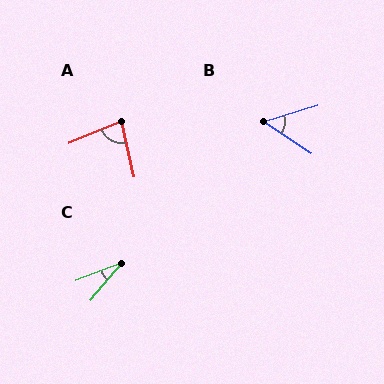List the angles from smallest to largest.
C (29°), B (50°), A (81°).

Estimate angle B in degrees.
Approximately 50 degrees.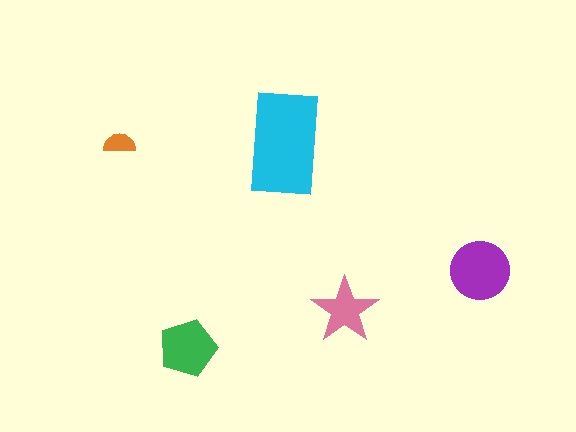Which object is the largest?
The cyan rectangle.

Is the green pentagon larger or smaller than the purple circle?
Smaller.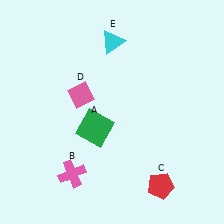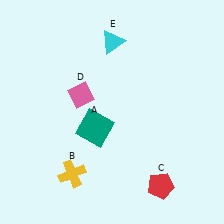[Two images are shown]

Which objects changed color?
A changed from green to teal. B changed from pink to yellow.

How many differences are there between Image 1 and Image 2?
There are 2 differences between the two images.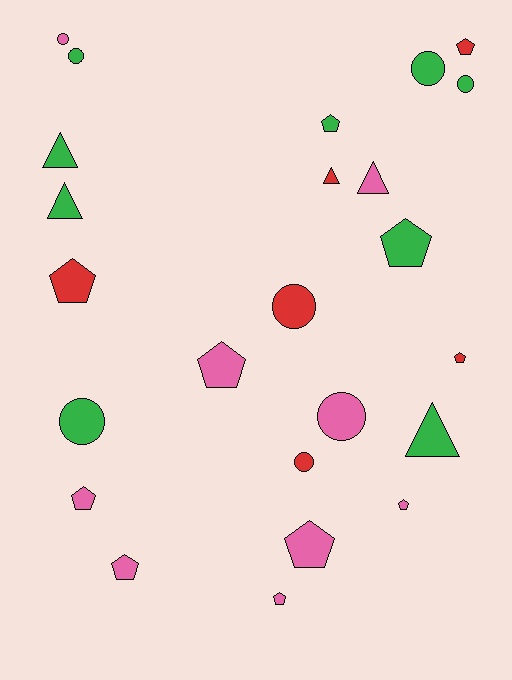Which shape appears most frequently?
Pentagon, with 11 objects.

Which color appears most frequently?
Pink, with 9 objects.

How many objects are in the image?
There are 24 objects.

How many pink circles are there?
There are 2 pink circles.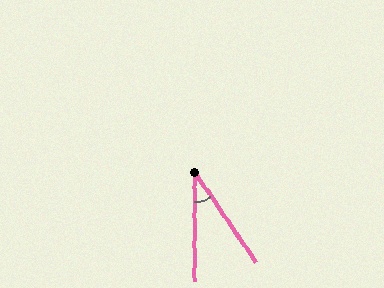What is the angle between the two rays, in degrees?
Approximately 34 degrees.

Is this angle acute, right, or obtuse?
It is acute.